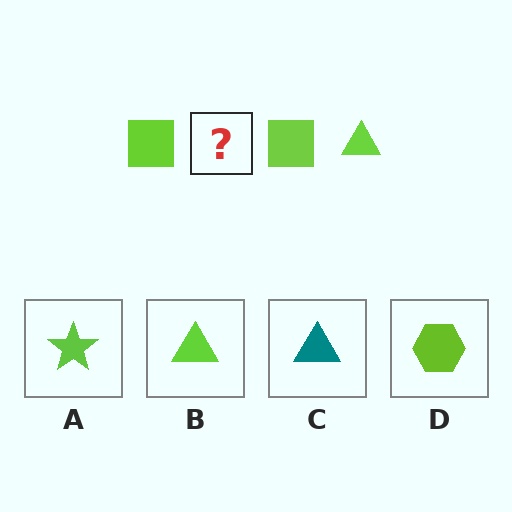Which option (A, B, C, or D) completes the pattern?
B.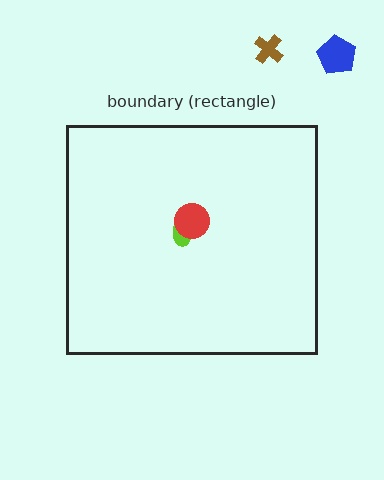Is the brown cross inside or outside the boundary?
Outside.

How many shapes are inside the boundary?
2 inside, 2 outside.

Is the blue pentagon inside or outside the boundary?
Outside.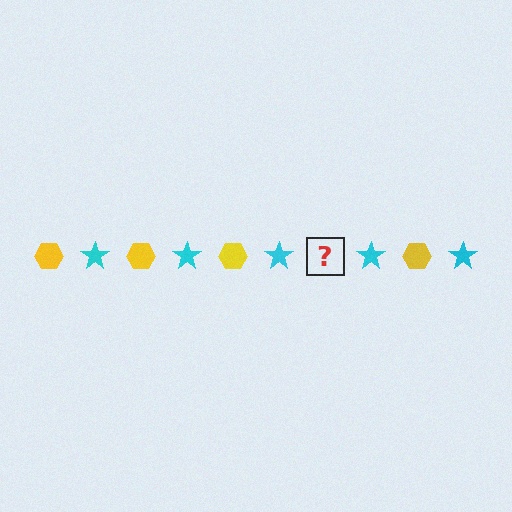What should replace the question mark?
The question mark should be replaced with a yellow hexagon.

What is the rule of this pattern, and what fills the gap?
The rule is that the pattern alternates between yellow hexagon and cyan star. The gap should be filled with a yellow hexagon.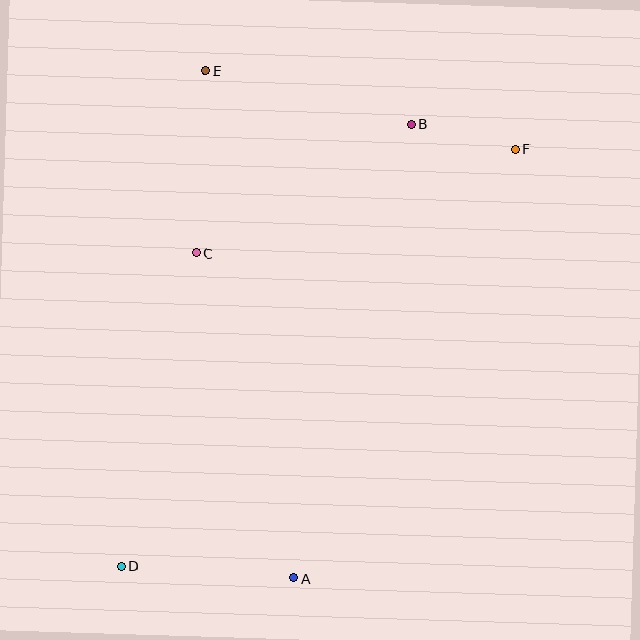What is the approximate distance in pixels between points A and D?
The distance between A and D is approximately 172 pixels.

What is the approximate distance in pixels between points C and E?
The distance between C and E is approximately 183 pixels.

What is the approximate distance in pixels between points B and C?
The distance between B and C is approximately 251 pixels.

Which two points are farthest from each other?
Points D and F are farthest from each other.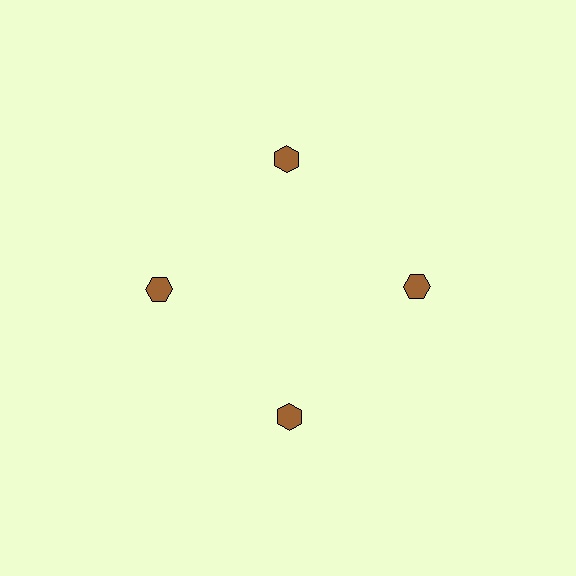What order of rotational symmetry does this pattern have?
This pattern has 4-fold rotational symmetry.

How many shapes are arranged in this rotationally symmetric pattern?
There are 4 shapes, arranged in 4 groups of 1.